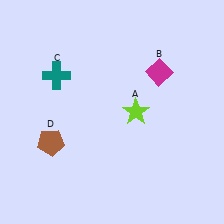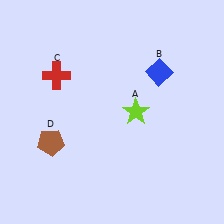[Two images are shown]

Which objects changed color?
B changed from magenta to blue. C changed from teal to red.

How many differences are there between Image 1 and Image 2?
There are 2 differences between the two images.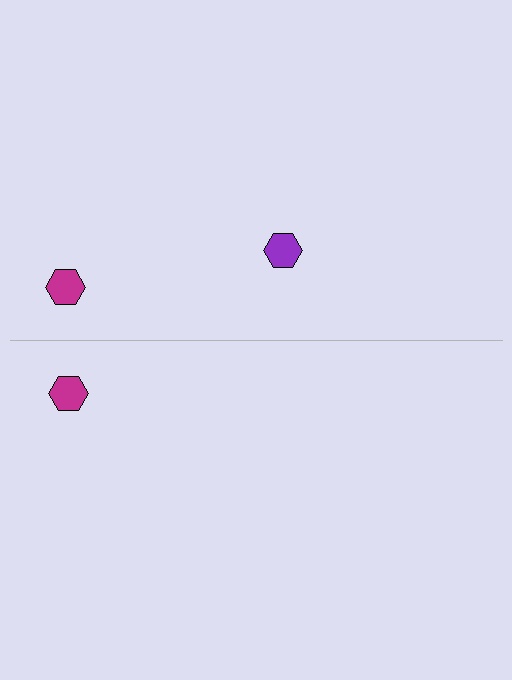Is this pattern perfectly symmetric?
No, the pattern is not perfectly symmetric. A purple hexagon is missing from the bottom side.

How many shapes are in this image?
There are 3 shapes in this image.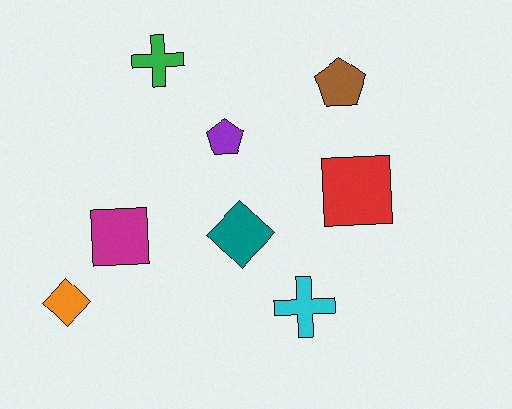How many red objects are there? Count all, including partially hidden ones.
There is 1 red object.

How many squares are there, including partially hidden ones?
There are 2 squares.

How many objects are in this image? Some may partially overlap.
There are 8 objects.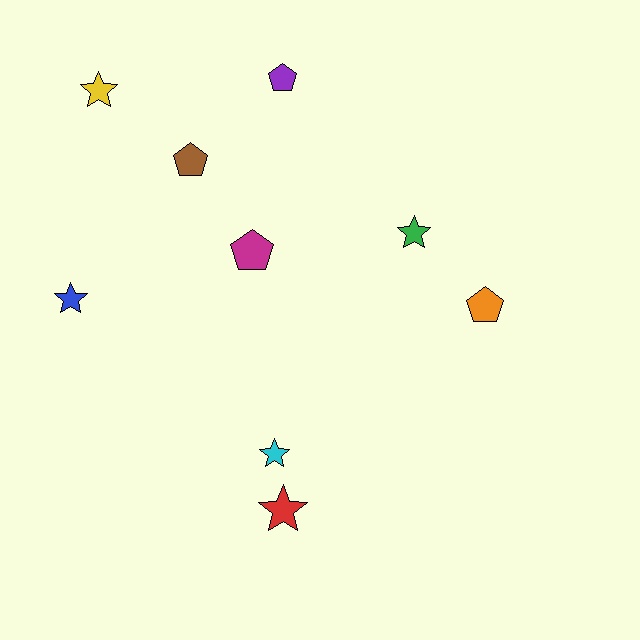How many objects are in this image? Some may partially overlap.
There are 9 objects.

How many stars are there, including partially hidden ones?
There are 5 stars.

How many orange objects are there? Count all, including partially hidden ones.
There is 1 orange object.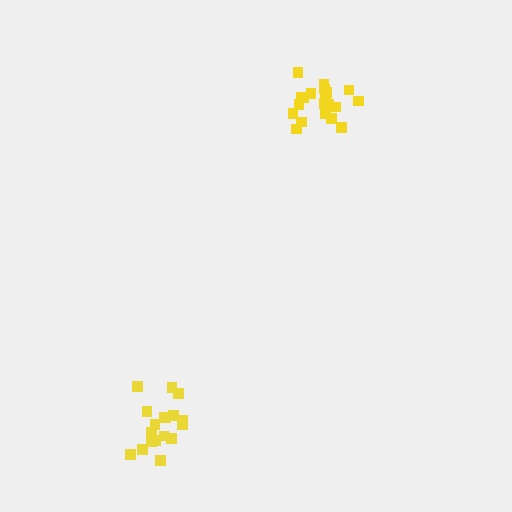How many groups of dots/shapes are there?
There are 2 groups.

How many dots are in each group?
Group 1: 18 dots, Group 2: 20 dots (38 total).